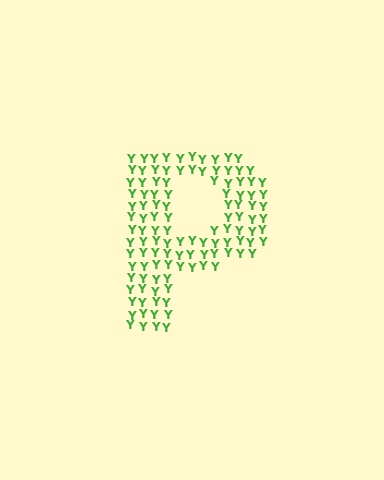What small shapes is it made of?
It is made of small letter Y's.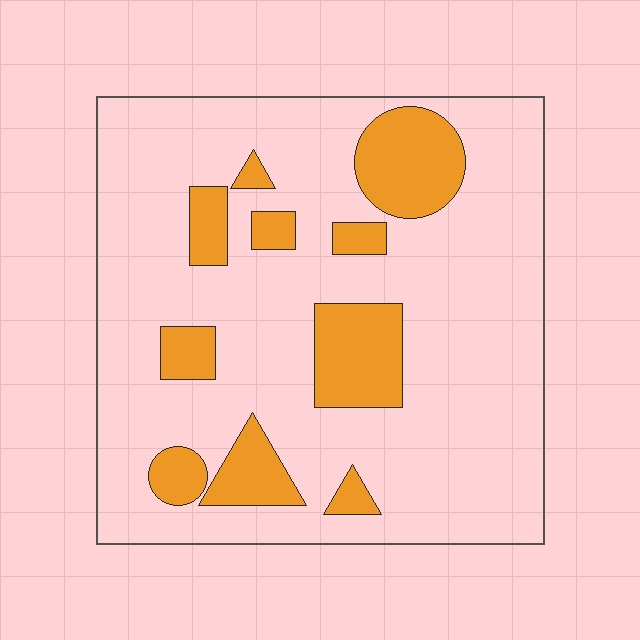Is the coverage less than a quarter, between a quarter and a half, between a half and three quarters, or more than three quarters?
Less than a quarter.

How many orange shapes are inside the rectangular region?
10.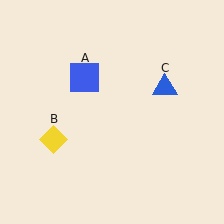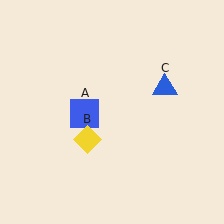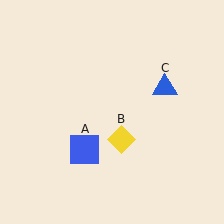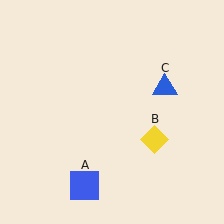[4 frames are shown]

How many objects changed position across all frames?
2 objects changed position: blue square (object A), yellow diamond (object B).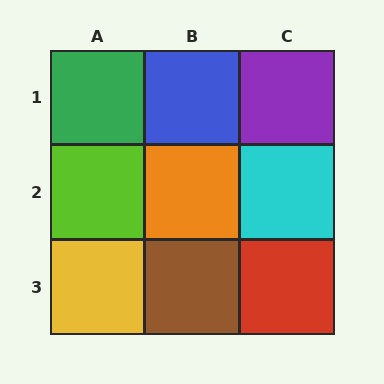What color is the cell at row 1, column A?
Green.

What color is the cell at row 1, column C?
Purple.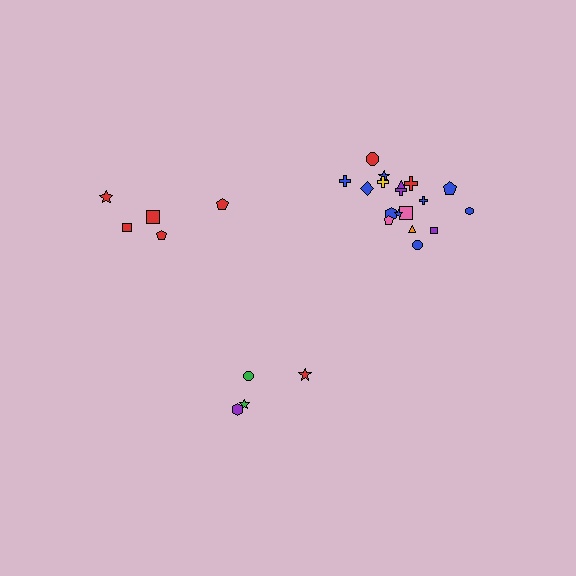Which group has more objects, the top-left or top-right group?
The top-right group.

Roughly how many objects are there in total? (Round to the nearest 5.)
Roughly 25 objects in total.